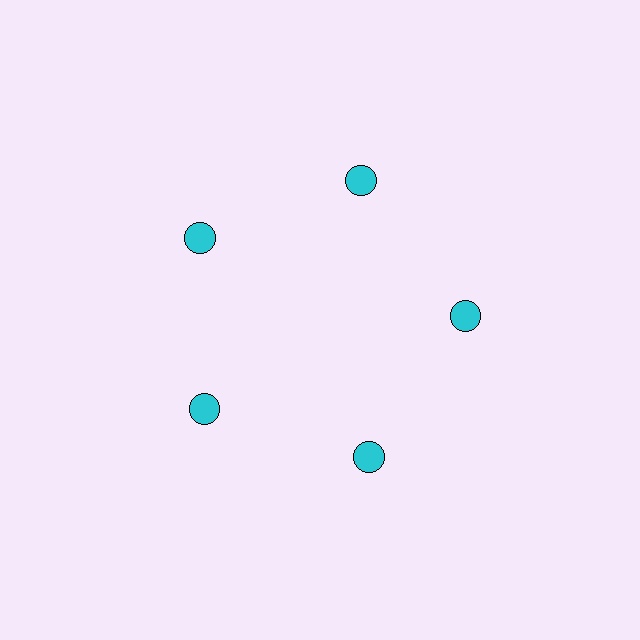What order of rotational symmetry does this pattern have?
This pattern has 5-fold rotational symmetry.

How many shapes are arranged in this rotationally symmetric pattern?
There are 5 shapes, arranged in 5 groups of 1.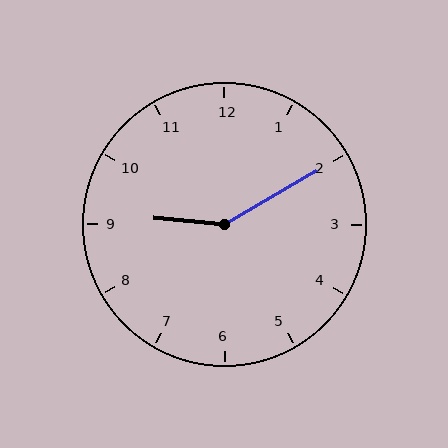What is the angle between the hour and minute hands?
Approximately 145 degrees.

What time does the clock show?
9:10.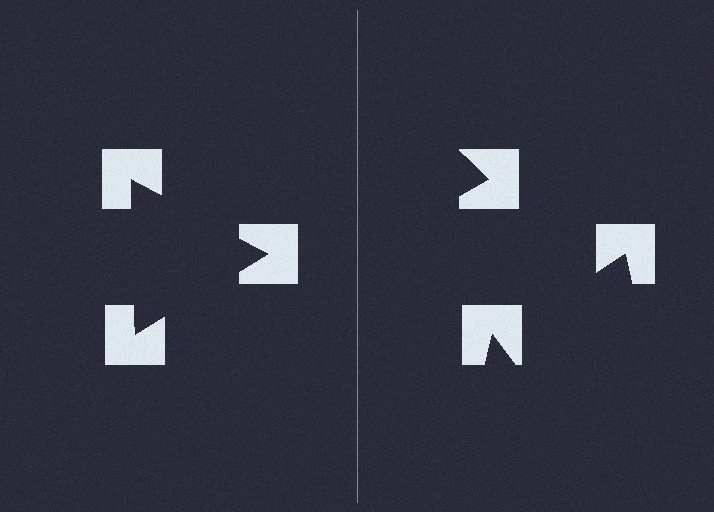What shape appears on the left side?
An illusory triangle.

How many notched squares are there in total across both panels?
6 — 3 on each side.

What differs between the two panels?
The notched squares are positioned identically on both sides; only the wedge orientations differ. On the left they align to a triangle; on the right they are misaligned.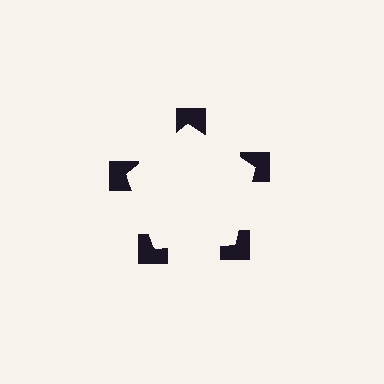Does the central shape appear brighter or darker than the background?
It typically appears slightly brighter than the background, even though no actual brightness change is drawn.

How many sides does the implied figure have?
5 sides.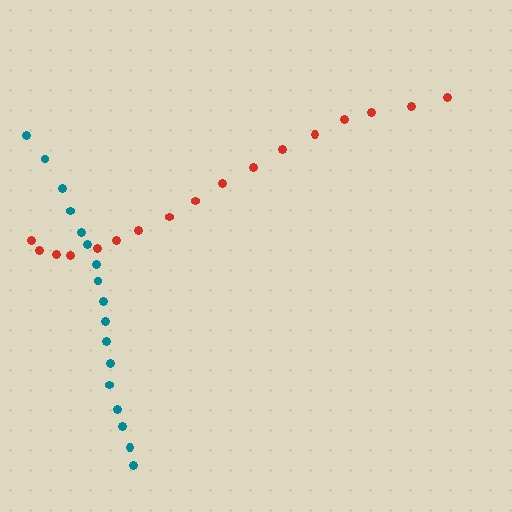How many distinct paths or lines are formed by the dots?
There are 2 distinct paths.